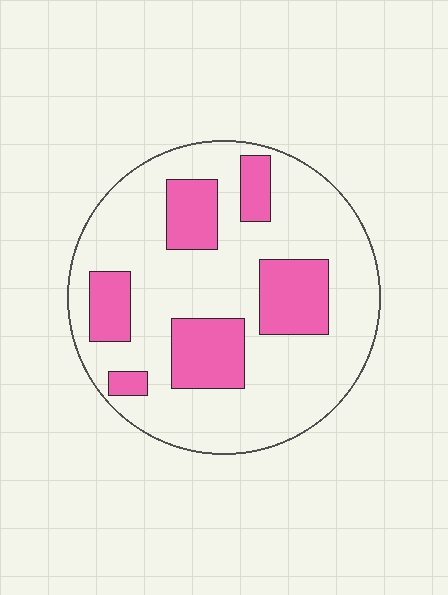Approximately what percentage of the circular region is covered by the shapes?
Approximately 25%.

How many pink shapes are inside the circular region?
6.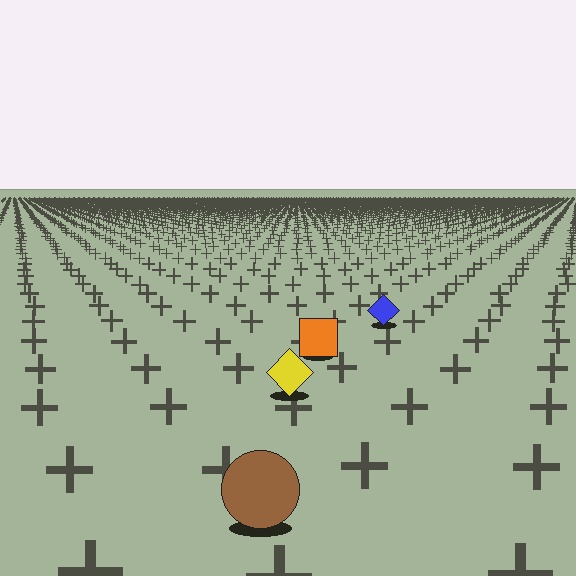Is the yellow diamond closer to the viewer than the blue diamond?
Yes. The yellow diamond is closer — you can tell from the texture gradient: the ground texture is coarser near it.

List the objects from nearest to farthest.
From nearest to farthest: the brown circle, the yellow diamond, the orange square, the blue diamond.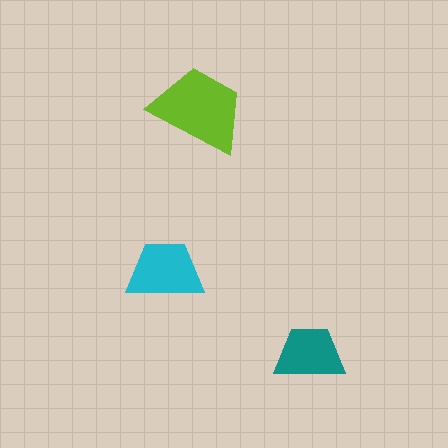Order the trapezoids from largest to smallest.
the lime one, the cyan one, the teal one.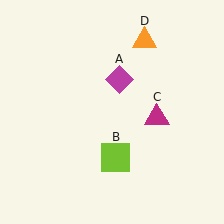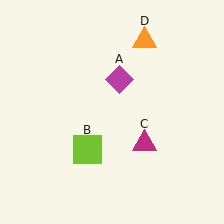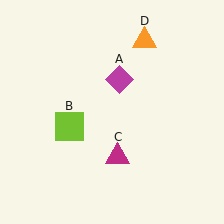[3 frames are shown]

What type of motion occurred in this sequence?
The lime square (object B), magenta triangle (object C) rotated clockwise around the center of the scene.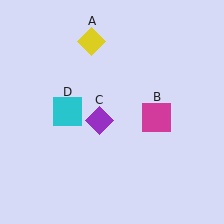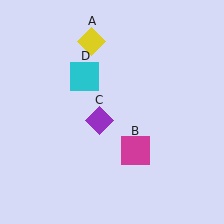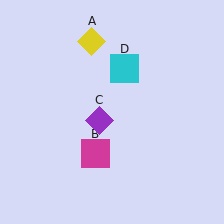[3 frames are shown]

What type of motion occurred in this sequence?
The magenta square (object B), cyan square (object D) rotated clockwise around the center of the scene.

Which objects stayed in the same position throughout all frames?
Yellow diamond (object A) and purple diamond (object C) remained stationary.